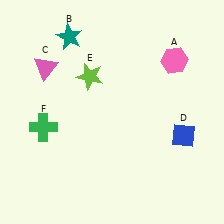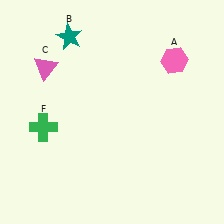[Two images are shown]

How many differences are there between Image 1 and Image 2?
There are 2 differences between the two images.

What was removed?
The lime star (E), the blue diamond (D) were removed in Image 2.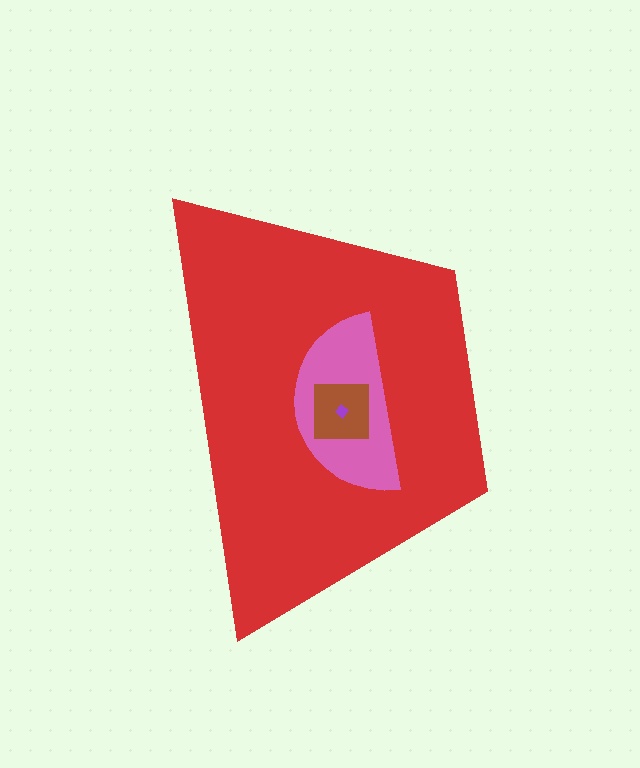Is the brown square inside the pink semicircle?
Yes.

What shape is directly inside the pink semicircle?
The brown square.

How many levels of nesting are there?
4.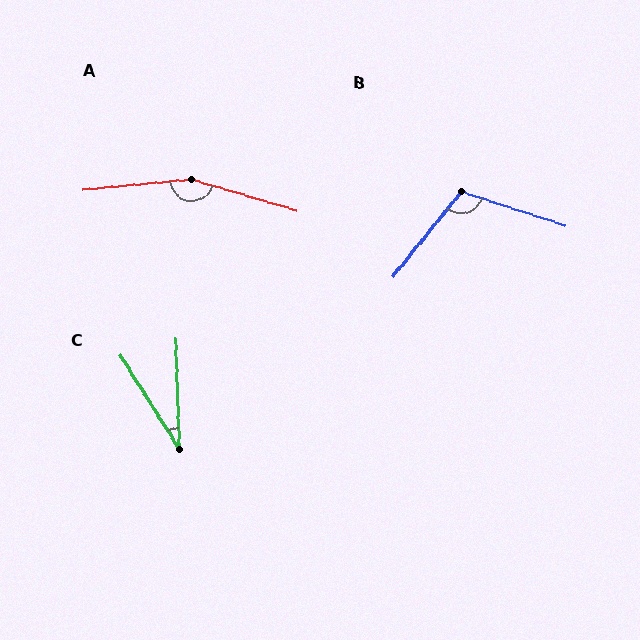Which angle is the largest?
A, at approximately 158 degrees.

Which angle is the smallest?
C, at approximately 30 degrees.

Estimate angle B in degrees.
Approximately 110 degrees.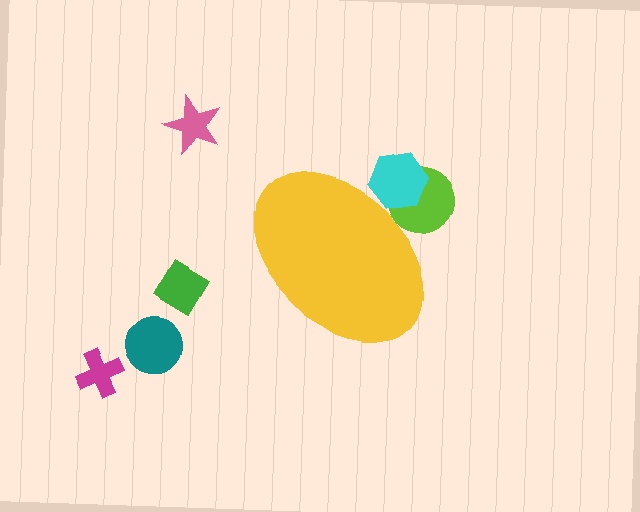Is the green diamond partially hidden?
No, the green diamond is fully visible.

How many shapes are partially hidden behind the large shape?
2 shapes are partially hidden.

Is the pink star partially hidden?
No, the pink star is fully visible.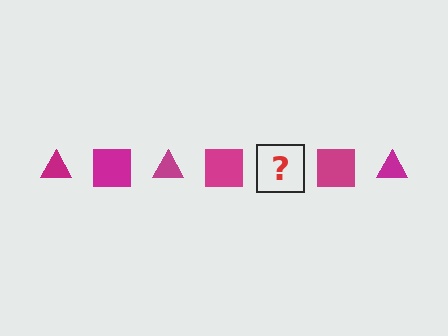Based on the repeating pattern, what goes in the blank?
The blank should be a magenta triangle.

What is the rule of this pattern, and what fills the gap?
The rule is that the pattern cycles through triangle, square shapes in magenta. The gap should be filled with a magenta triangle.